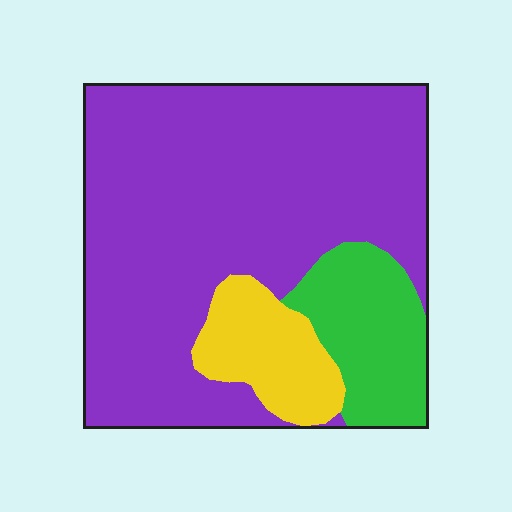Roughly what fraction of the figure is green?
Green covers around 15% of the figure.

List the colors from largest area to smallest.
From largest to smallest: purple, green, yellow.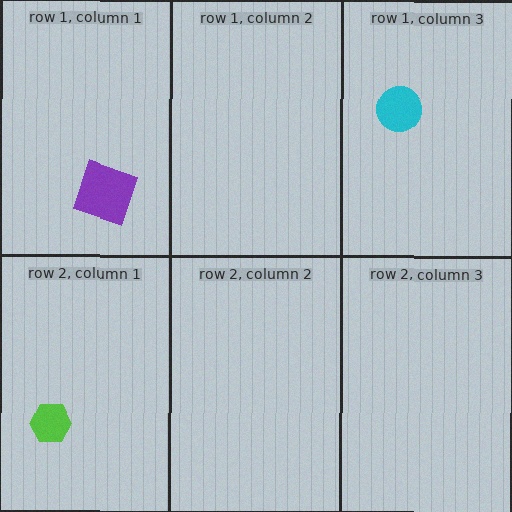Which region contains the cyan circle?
The row 1, column 3 region.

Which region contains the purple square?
The row 1, column 1 region.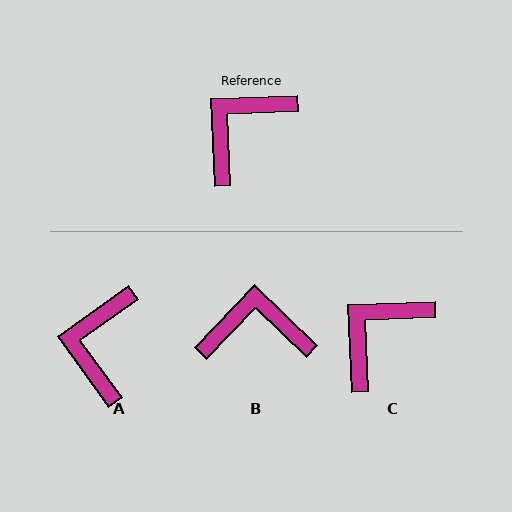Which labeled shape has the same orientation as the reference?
C.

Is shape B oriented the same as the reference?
No, it is off by about 46 degrees.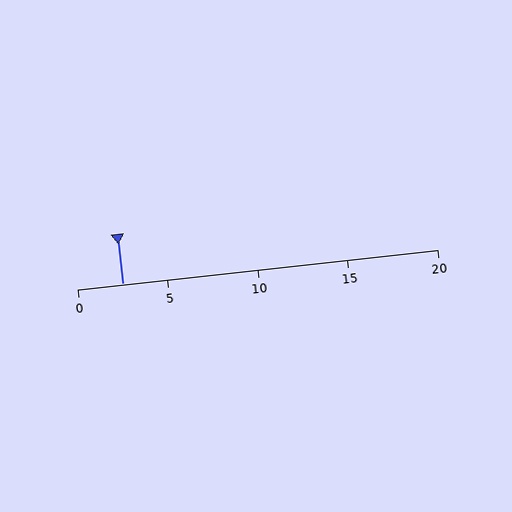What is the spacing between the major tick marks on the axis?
The major ticks are spaced 5 apart.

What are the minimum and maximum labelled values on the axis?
The axis runs from 0 to 20.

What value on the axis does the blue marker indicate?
The marker indicates approximately 2.5.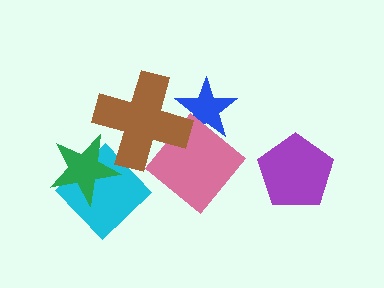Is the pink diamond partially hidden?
Yes, it is partially covered by another shape.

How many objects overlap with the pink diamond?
2 objects overlap with the pink diamond.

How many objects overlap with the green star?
2 objects overlap with the green star.